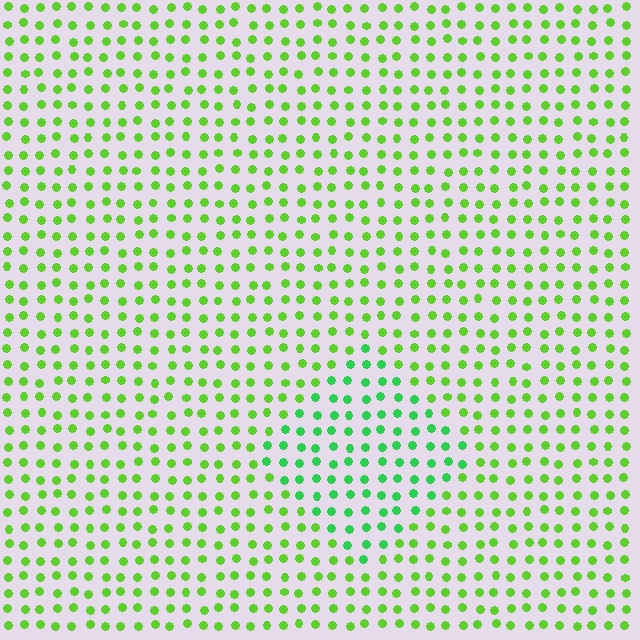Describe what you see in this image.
The image is filled with small lime elements in a uniform arrangement. A diamond-shaped region is visible where the elements are tinted to a slightly different hue, forming a subtle color boundary.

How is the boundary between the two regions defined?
The boundary is defined purely by a slight shift in hue (about 32 degrees). Spacing, size, and orientation are identical on both sides.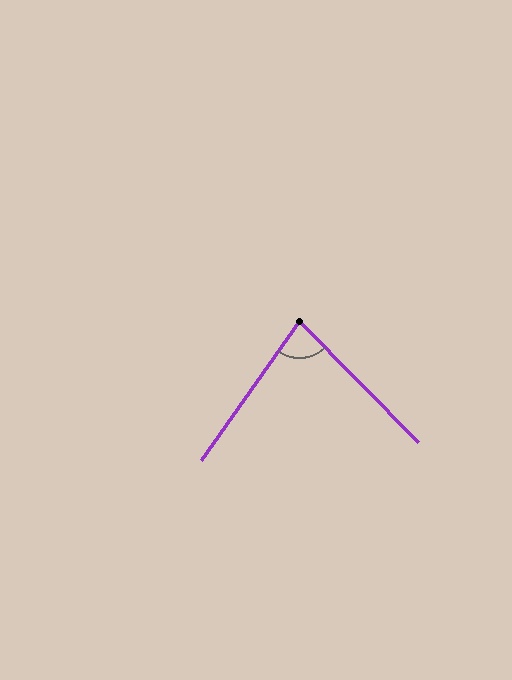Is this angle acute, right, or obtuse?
It is acute.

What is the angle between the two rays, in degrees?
Approximately 80 degrees.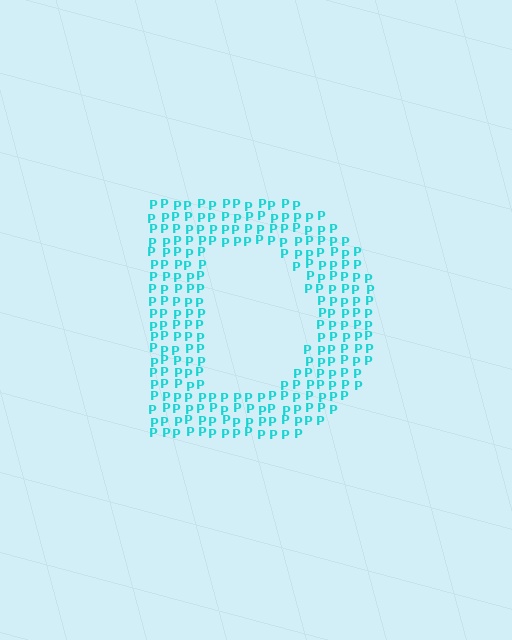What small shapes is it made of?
It is made of small letter P's.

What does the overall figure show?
The overall figure shows the letter D.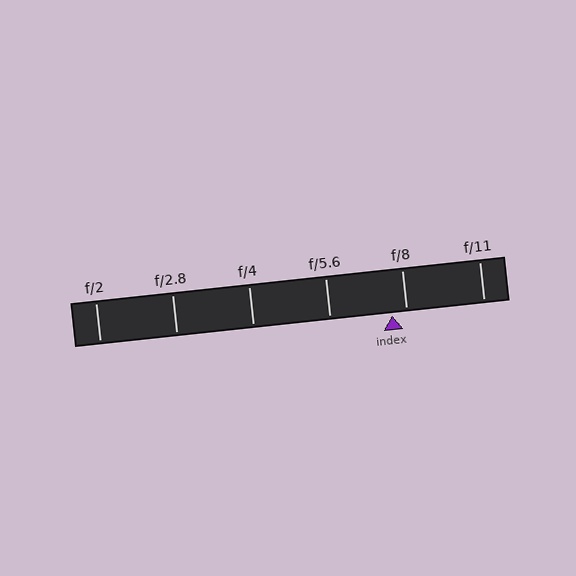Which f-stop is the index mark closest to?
The index mark is closest to f/8.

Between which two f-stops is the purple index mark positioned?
The index mark is between f/5.6 and f/8.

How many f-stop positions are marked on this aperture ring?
There are 6 f-stop positions marked.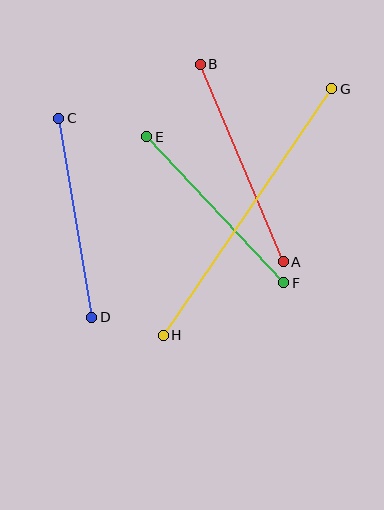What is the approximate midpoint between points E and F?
The midpoint is at approximately (215, 210) pixels.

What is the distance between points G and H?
The distance is approximately 298 pixels.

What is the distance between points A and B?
The distance is approximately 214 pixels.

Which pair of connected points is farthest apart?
Points G and H are farthest apart.